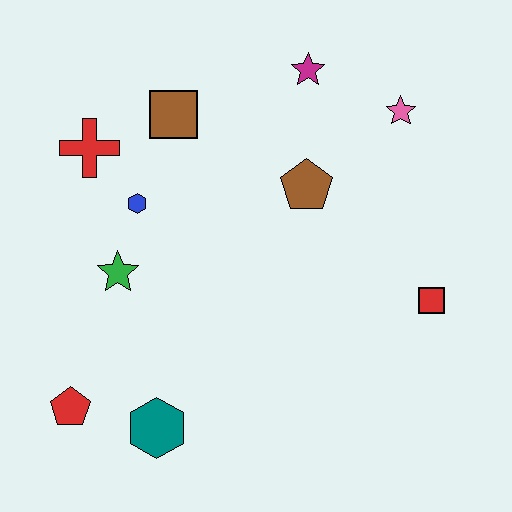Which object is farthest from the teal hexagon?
The pink star is farthest from the teal hexagon.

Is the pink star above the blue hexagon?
Yes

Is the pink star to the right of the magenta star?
Yes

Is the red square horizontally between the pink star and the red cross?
No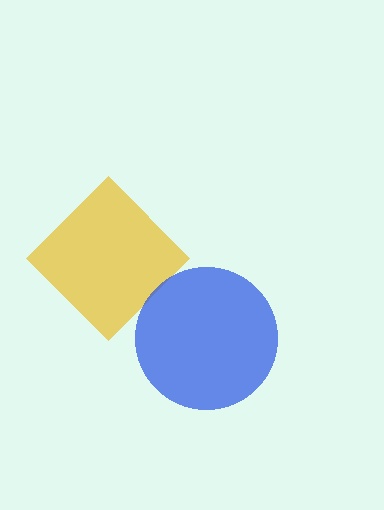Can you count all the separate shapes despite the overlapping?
Yes, there are 2 separate shapes.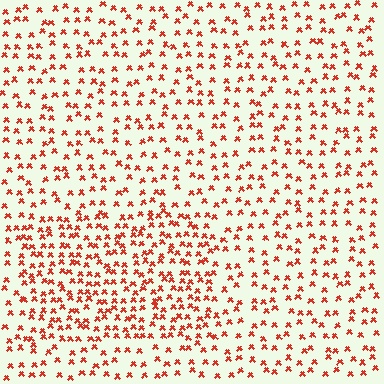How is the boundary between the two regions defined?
The boundary is defined by a change in element density (approximately 1.8x ratio). All elements are the same color, size, and shape.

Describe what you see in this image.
The image contains small red elements arranged at two different densities. A rectangle-shaped region is visible where the elements are more densely packed than the surrounding area.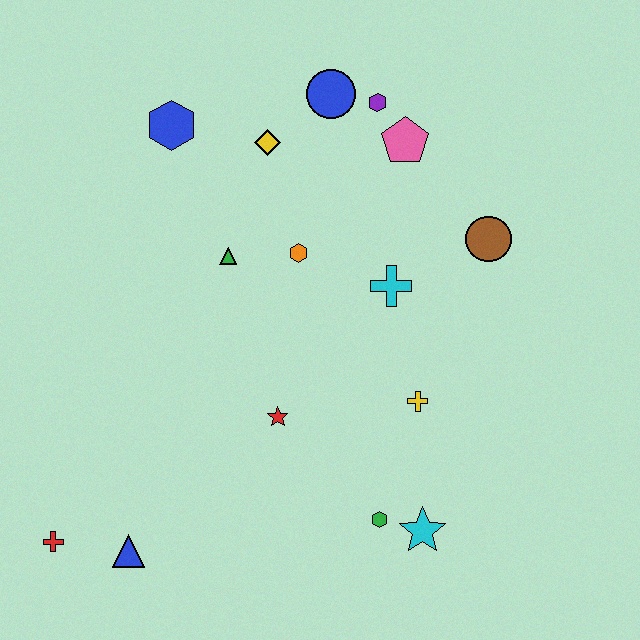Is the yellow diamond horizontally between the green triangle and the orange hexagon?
Yes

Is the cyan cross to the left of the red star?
No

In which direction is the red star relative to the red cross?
The red star is to the right of the red cross.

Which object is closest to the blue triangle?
The red cross is closest to the blue triangle.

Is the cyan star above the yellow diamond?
No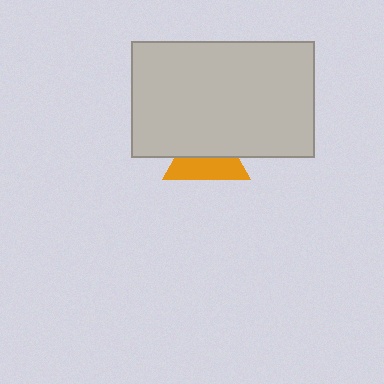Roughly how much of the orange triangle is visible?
About half of it is visible (roughly 49%).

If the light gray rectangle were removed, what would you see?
You would see the complete orange triangle.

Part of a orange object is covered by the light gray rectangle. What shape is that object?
It is a triangle.